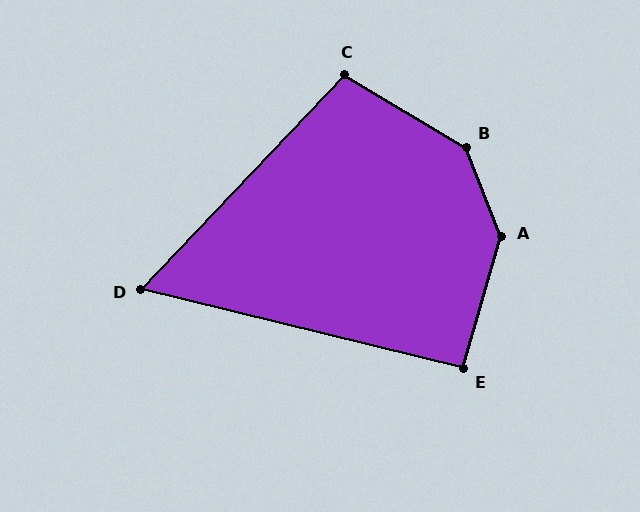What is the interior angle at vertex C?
Approximately 103 degrees (obtuse).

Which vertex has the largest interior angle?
A, at approximately 143 degrees.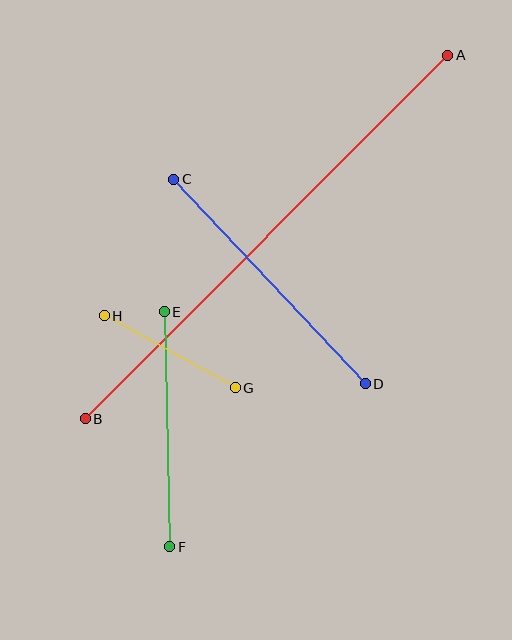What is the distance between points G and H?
The distance is approximately 150 pixels.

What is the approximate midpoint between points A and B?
The midpoint is at approximately (266, 237) pixels.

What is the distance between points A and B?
The distance is approximately 513 pixels.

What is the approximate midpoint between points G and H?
The midpoint is at approximately (170, 352) pixels.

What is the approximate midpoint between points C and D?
The midpoint is at approximately (269, 281) pixels.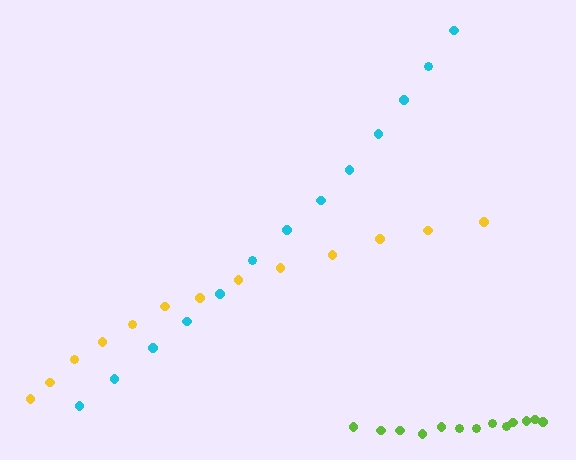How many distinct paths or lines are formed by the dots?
There are 3 distinct paths.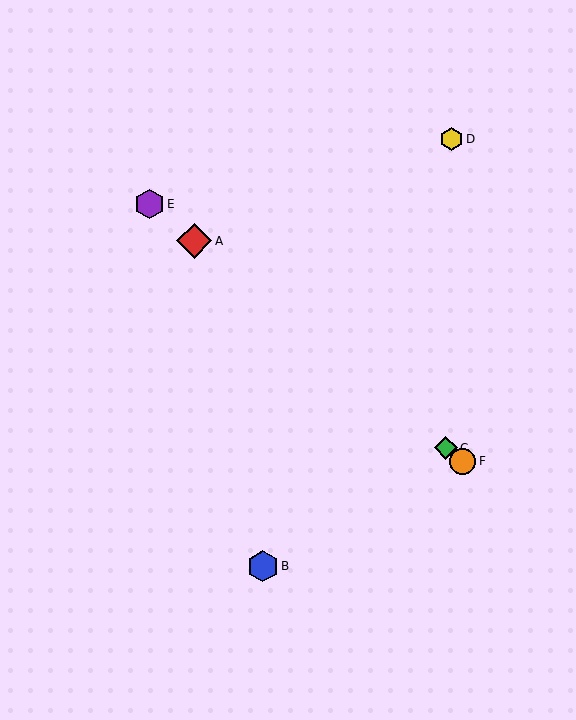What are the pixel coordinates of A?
Object A is at (194, 241).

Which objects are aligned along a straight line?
Objects A, C, E, F are aligned along a straight line.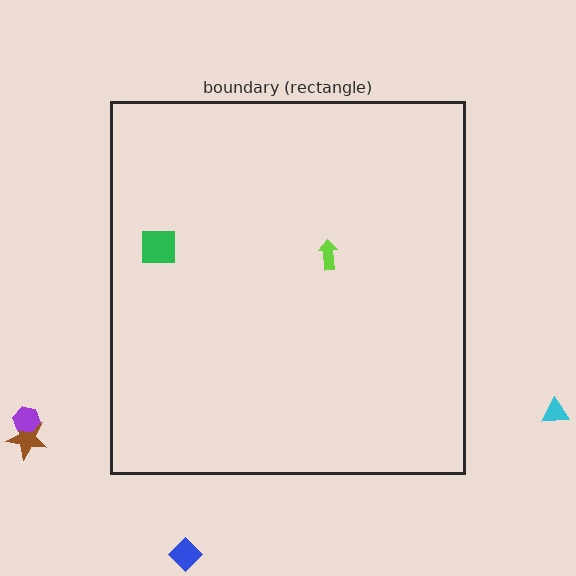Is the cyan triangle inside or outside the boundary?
Outside.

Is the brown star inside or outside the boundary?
Outside.